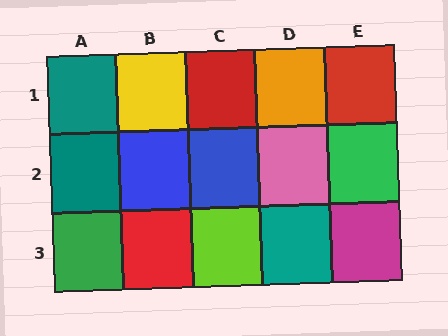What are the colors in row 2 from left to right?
Teal, blue, blue, pink, green.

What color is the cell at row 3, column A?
Green.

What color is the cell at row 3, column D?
Teal.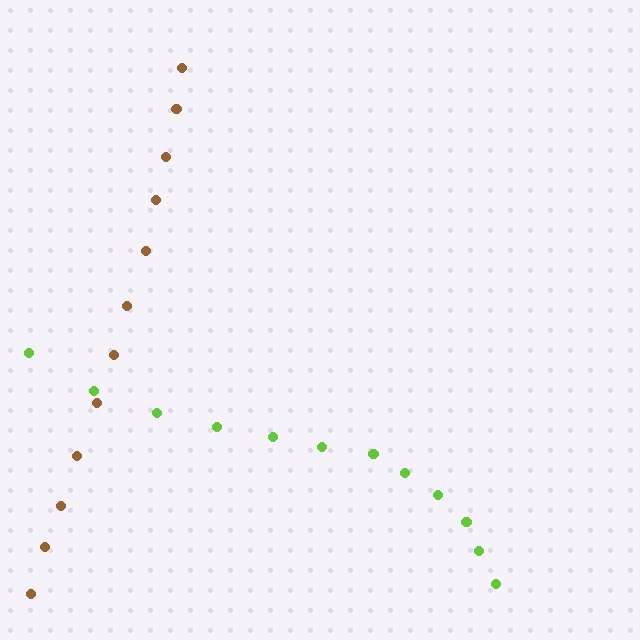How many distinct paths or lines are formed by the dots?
There are 2 distinct paths.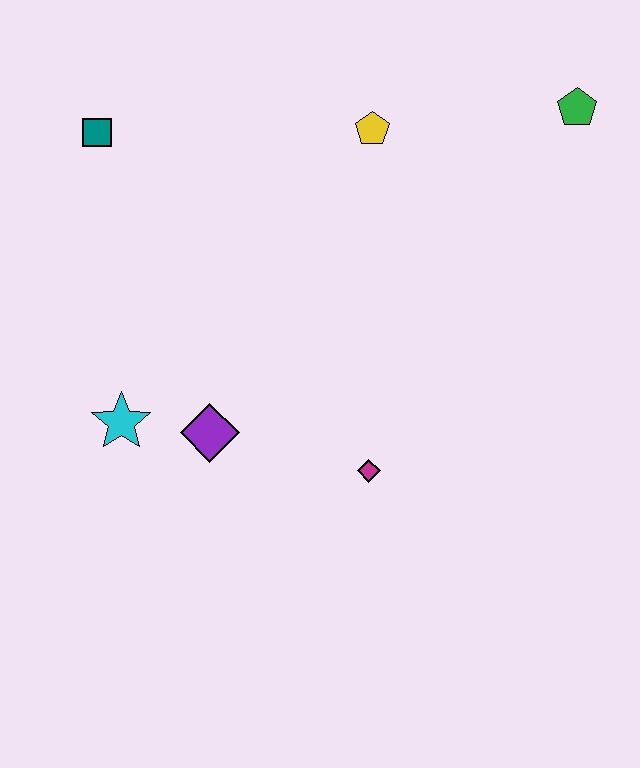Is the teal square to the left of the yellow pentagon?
Yes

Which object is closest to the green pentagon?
The yellow pentagon is closest to the green pentagon.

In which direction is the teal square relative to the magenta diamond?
The teal square is above the magenta diamond.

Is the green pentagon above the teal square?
Yes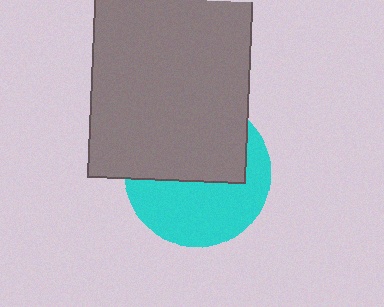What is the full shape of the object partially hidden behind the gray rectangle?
The partially hidden object is a cyan circle.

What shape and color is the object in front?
The object in front is a gray rectangle.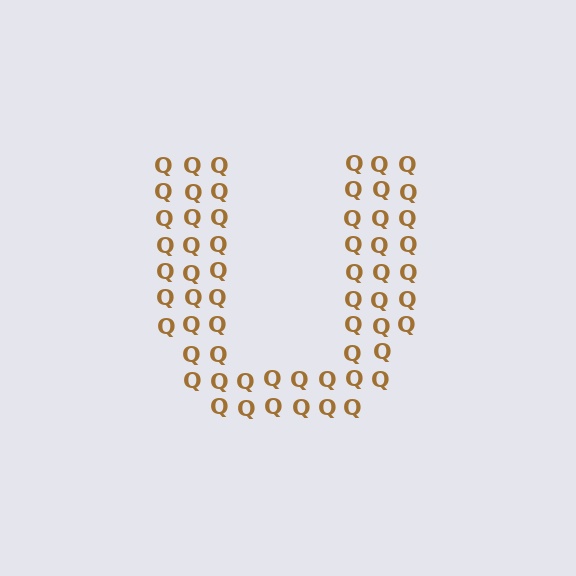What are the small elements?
The small elements are letter Q's.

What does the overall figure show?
The overall figure shows the letter U.